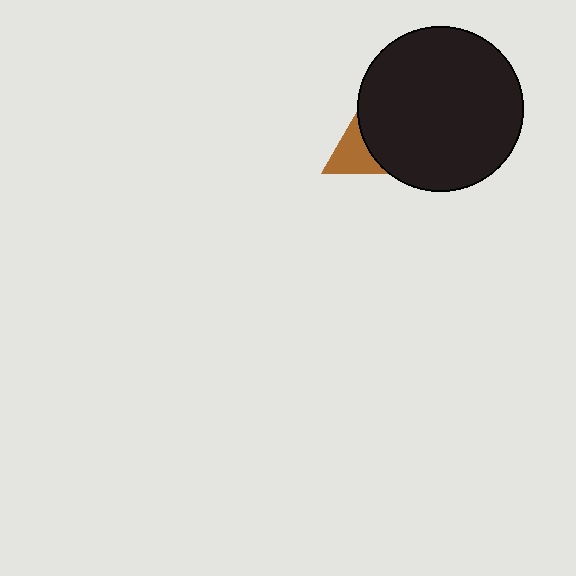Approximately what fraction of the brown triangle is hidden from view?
Roughly 63% of the brown triangle is hidden behind the black circle.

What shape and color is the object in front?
The object in front is a black circle.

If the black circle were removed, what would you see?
You would see the complete brown triangle.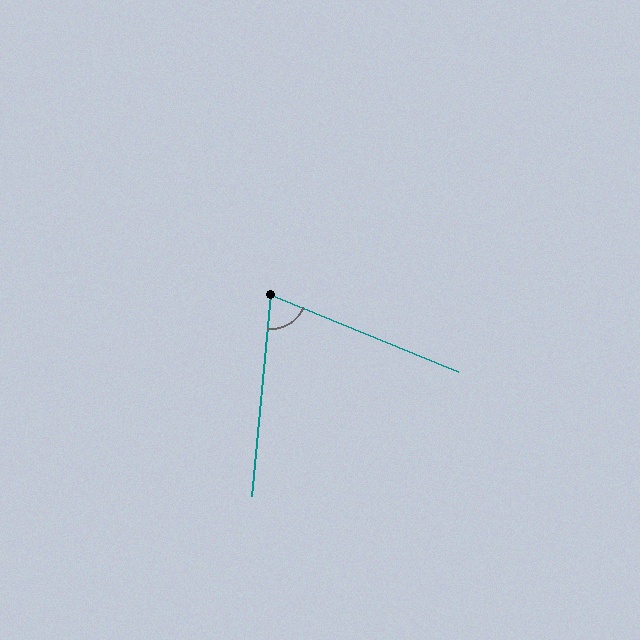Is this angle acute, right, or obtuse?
It is acute.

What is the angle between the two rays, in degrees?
Approximately 73 degrees.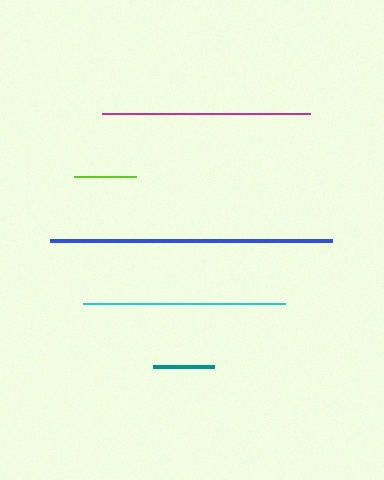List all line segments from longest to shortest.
From longest to shortest: blue, magenta, cyan, lime, teal.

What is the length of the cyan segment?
The cyan segment is approximately 203 pixels long.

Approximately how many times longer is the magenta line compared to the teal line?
The magenta line is approximately 3.4 times the length of the teal line.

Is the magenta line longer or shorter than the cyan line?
The magenta line is longer than the cyan line.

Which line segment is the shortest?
The teal line is the shortest at approximately 61 pixels.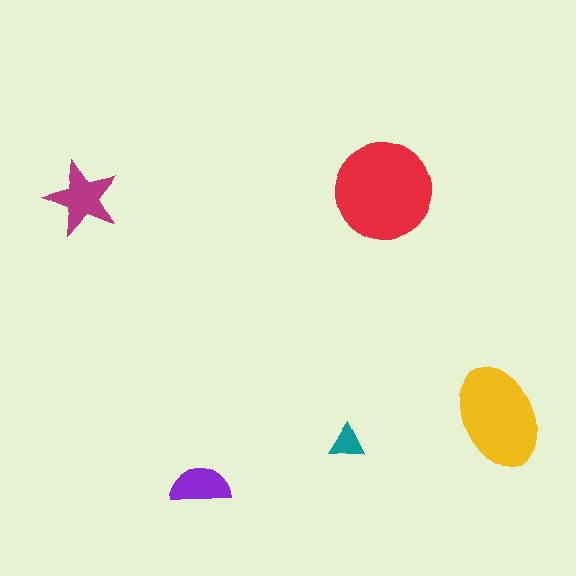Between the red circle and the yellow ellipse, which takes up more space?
The red circle.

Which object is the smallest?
The teal triangle.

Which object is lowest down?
The purple semicircle is bottommost.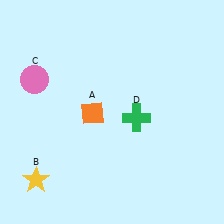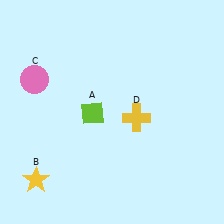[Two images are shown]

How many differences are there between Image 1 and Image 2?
There are 2 differences between the two images.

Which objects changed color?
A changed from orange to lime. D changed from green to yellow.